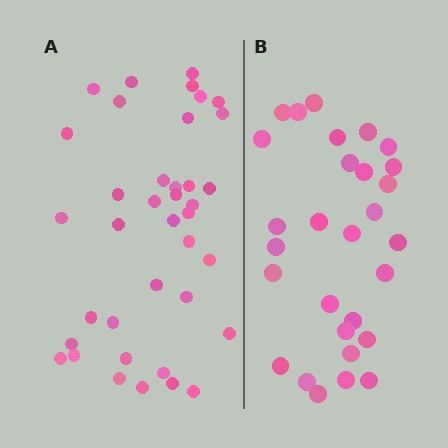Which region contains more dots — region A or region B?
Region A (the left region) has more dots.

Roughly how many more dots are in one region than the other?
Region A has roughly 8 or so more dots than region B.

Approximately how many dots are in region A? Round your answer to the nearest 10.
About 40 dots. (The exact count is 38, which rounds to 40.)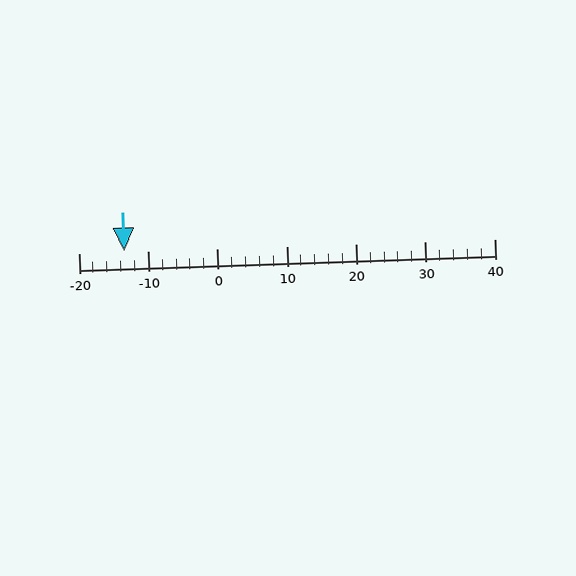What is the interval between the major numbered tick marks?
The major tick marks are spaced 10 units apart.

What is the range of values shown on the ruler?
The ruler shows values from -20 to 40.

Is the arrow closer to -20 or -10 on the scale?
The arrow is closer to -10.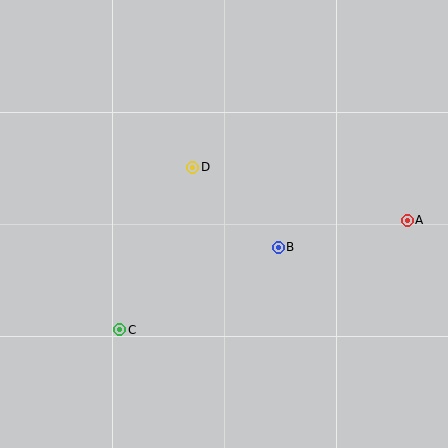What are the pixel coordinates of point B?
Point B is at (278, 247).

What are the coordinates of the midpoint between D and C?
The midpoint between D and C is at (156, 248).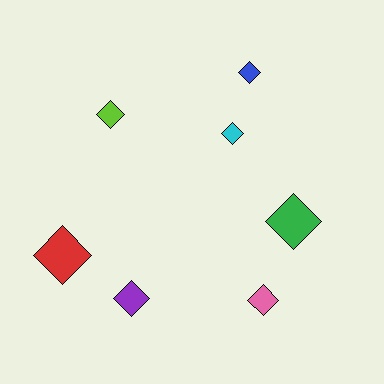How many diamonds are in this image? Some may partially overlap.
There are 7 diamonds.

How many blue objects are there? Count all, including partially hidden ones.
There is 1 blue object.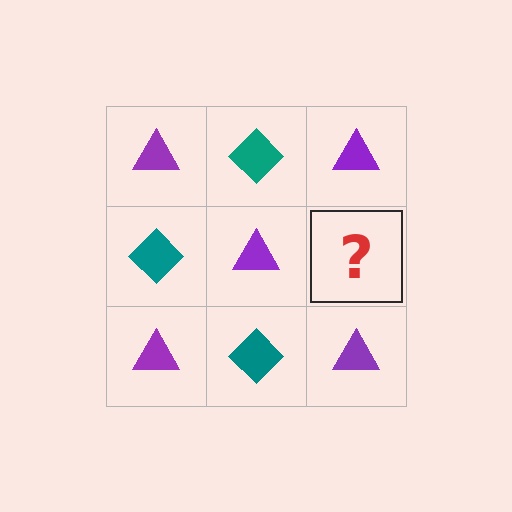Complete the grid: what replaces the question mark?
The question mark should be replaced with a teal diamond.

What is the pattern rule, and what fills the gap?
The rule is that it alternates purple triangle and teal diamond in a checkerboard pattern. The gap should be filled with a teal diamond.